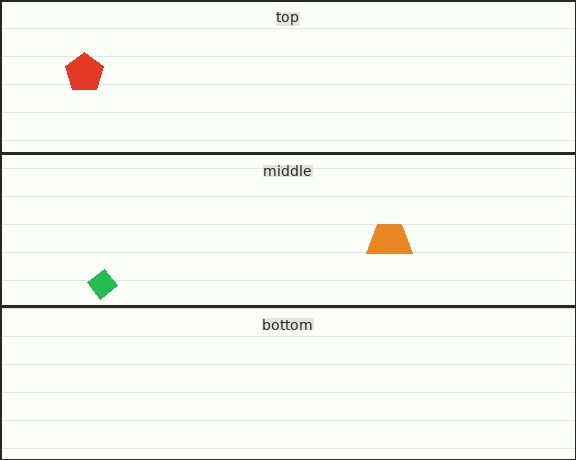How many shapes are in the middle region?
2.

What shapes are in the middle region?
The orange trapezoid, the green diamond.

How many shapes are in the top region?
1.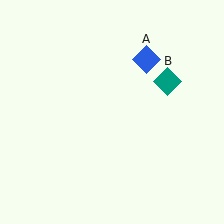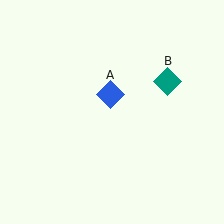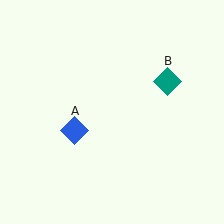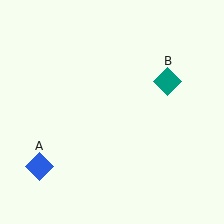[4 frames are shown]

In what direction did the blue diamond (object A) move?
The blue diamond (object A) moved down and to the left.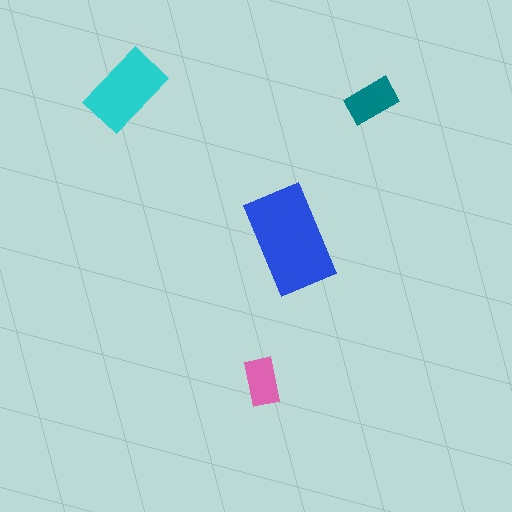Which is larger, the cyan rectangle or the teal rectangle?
The cyan one.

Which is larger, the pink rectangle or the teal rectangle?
The teal one.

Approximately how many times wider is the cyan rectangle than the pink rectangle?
About 1.5 times wider.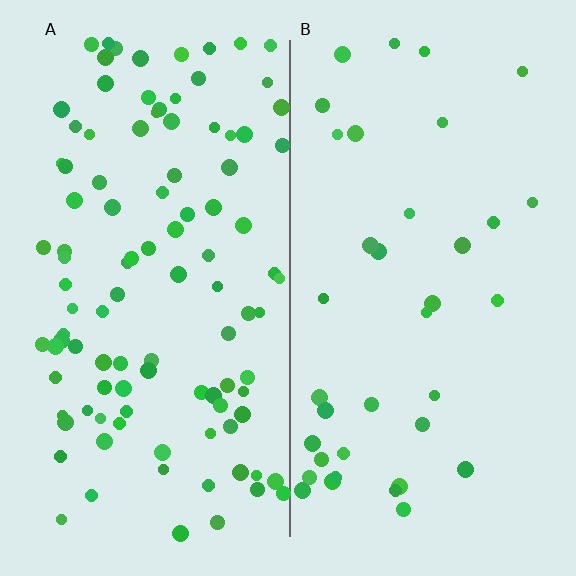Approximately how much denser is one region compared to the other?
Approximately 2.8× — region A over region B.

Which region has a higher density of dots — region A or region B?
A (the left).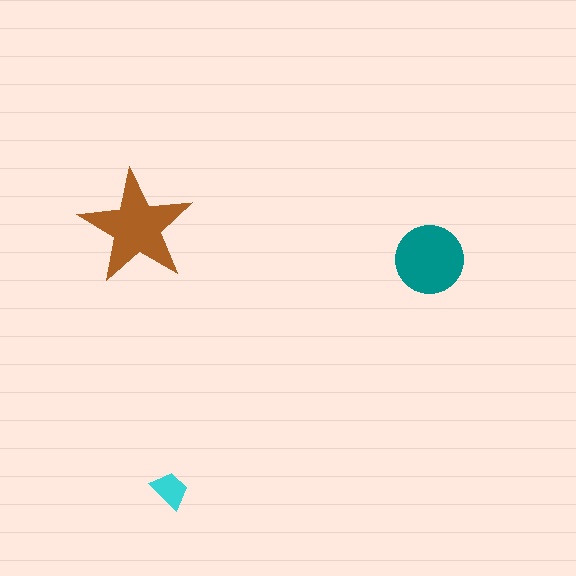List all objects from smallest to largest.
The cyan trapezoid, the teal circle, the brown star.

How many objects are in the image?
There are 3 objects in the image.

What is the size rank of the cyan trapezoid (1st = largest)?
3rd.